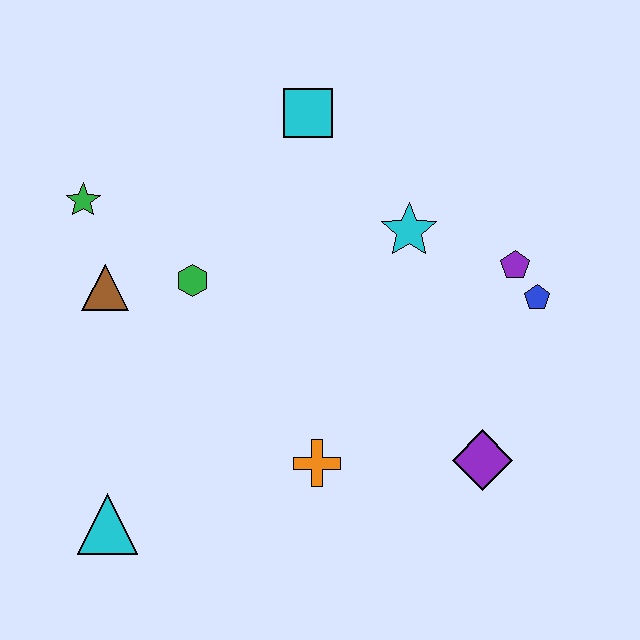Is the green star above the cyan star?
Yes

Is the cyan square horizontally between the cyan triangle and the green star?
No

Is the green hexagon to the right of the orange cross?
No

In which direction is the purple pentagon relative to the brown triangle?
The purple pentagon is to the right of the brown triangle.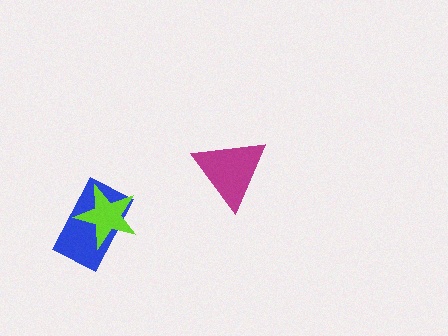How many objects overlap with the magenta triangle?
0 objects overlap with the magenta triangle.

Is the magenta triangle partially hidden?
No, no other shape covers it.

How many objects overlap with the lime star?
1 object overlaps with the lime star.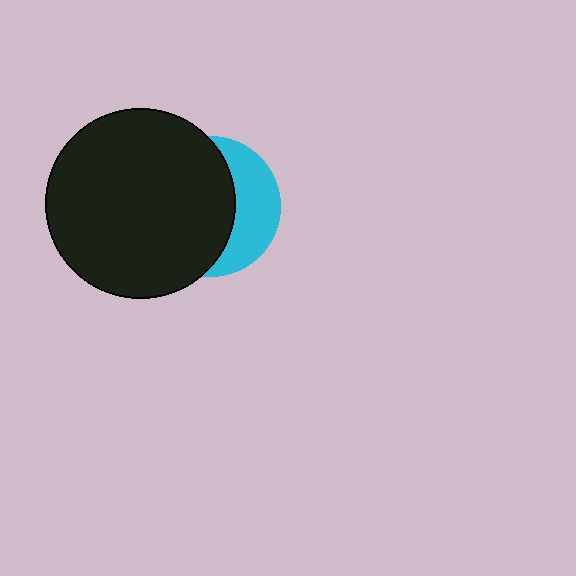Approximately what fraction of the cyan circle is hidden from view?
Roughly 64% of the cyan circle is hidden behind the black circle.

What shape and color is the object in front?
The object in front is a black circle.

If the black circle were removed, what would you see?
You would see the complete cyan circle.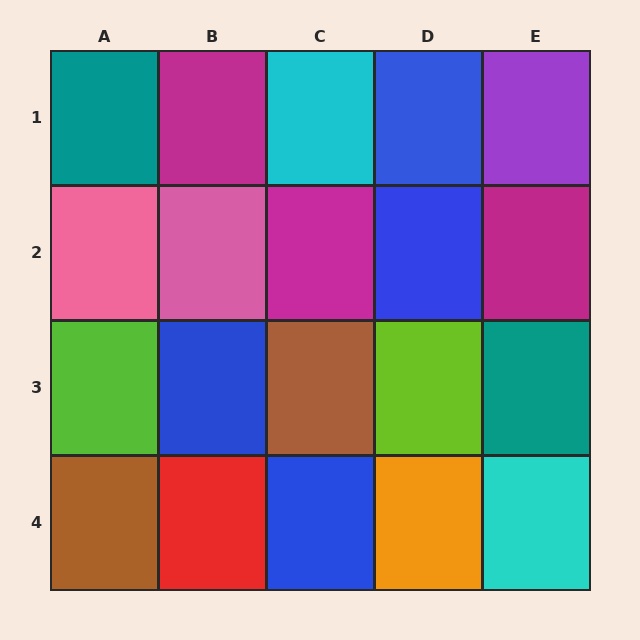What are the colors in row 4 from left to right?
Brown, red, blue, orange, cyan.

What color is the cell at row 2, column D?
Blue.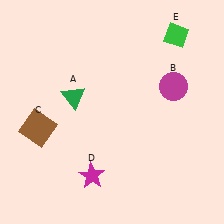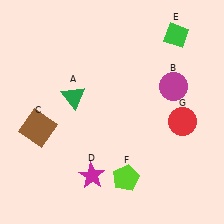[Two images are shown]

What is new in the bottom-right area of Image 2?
A red circle (G) was added in the bottom-right area of Image 2.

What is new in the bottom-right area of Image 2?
A lime pentagon (F) was added in the bottom-right area of Image 2.